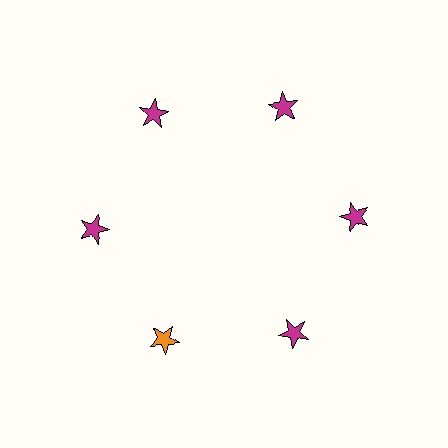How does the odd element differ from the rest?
It has a different color: orange instead of magenta.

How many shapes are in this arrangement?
There are 6 shapes arranged in a ring pattern.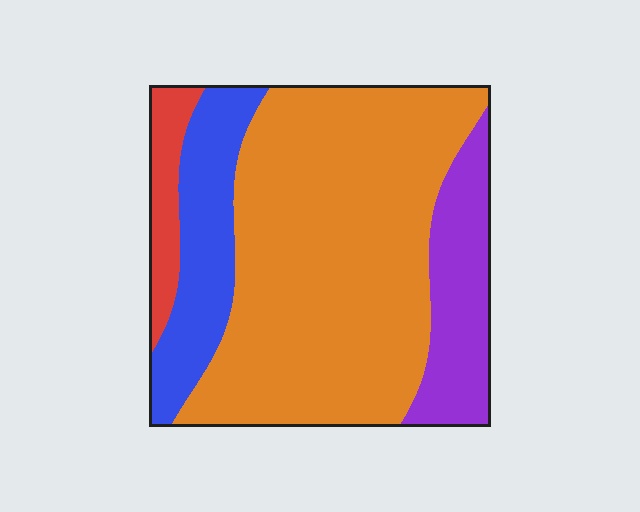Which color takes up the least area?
Red, at roughly 5%.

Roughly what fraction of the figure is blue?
Blue covers roughly 15% of the figure.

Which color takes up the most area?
Orange, at roughly 60%.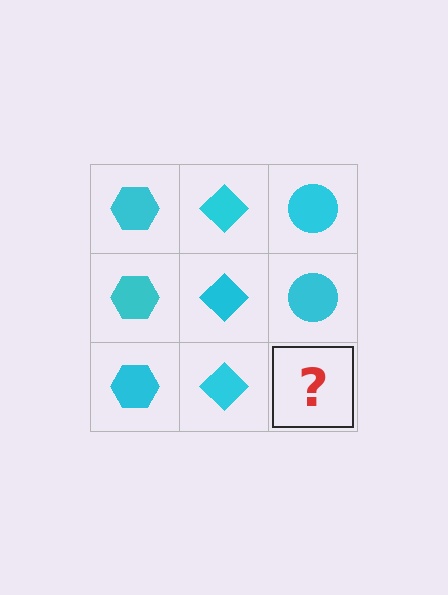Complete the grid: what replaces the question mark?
The question mark should be replaced with a cyan circle.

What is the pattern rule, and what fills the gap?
The rule is that each column has a consistent shape. The gap should be filled with a cyan circle.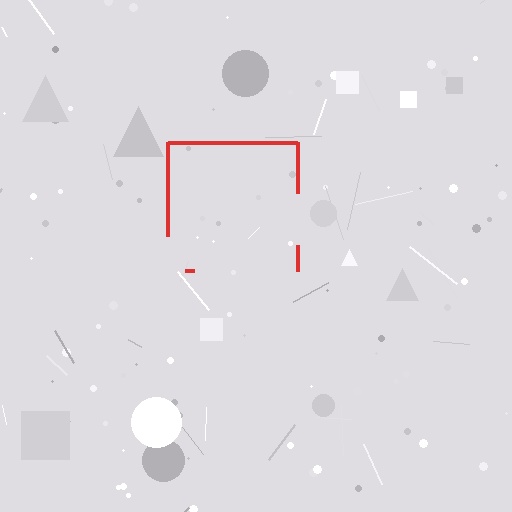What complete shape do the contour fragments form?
The contour fragments form a square.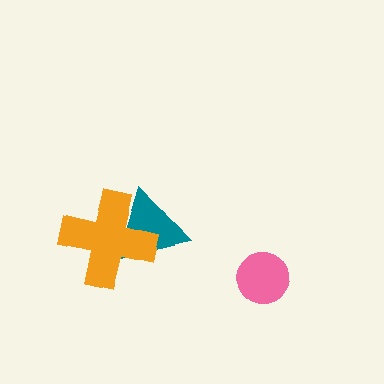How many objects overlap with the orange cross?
1 object overlaps with the orange cross.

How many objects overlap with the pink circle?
0 objects overlap with the pink circle.